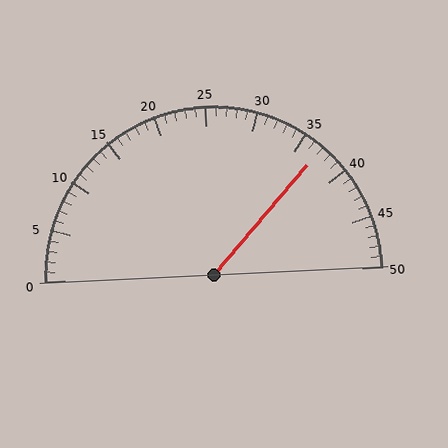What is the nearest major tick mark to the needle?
The nearest major tick mark is 35.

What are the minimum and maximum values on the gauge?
The gauge ranges from 0 to 50.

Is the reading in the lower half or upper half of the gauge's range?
The reading is in the upper half of the range (0 to 50).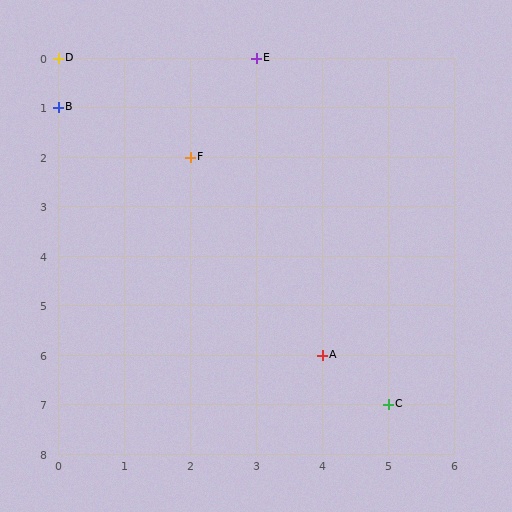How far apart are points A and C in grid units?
Points A and C are 1 column and 1 row apart (about 1.4 grid units diagonally).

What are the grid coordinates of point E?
Point E is at grid coordinates (3, 0).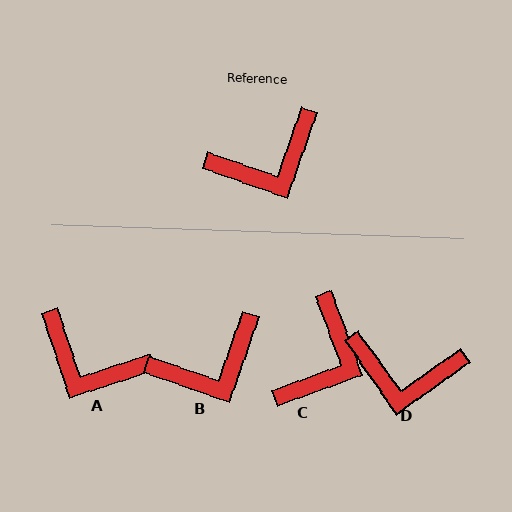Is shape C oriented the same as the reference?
No, it is off by about 39 degrees.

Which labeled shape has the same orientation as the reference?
B.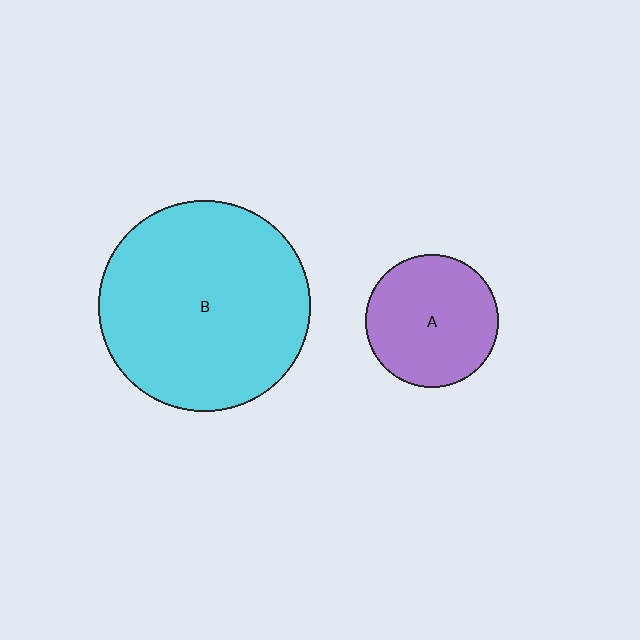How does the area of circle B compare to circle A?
Approximately 2.5 times.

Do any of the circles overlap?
No, none of the circles overlap.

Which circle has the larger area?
Circle B (cyan).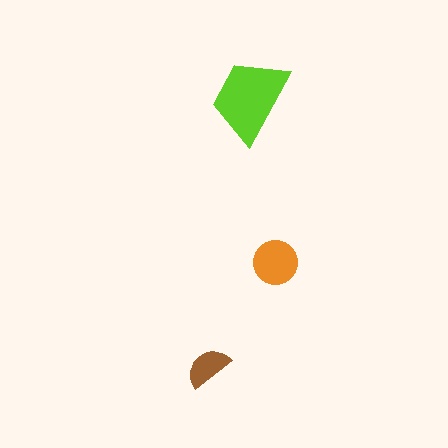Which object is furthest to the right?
The orange circle is rightmost.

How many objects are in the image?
There are 3 objects in the image.